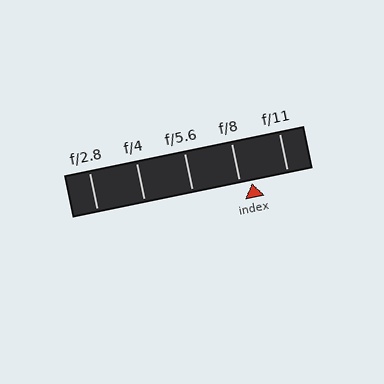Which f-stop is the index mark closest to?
The index mark is closest to f/8.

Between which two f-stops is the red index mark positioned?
The index mark is between f/8 and f/11.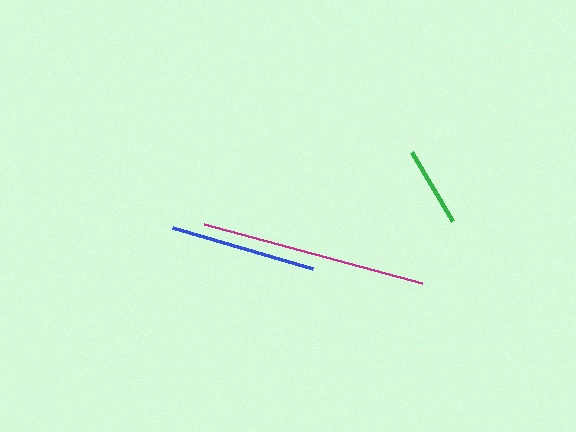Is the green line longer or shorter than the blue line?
The blue line is longer than the green line.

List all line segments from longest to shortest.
From longest to shortest: magenta, blue, green.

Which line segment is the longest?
The magenta line is the longest at approximately 225 pixels.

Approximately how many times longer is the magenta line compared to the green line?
The magenta line is approximately 2.8 times the length of the green line.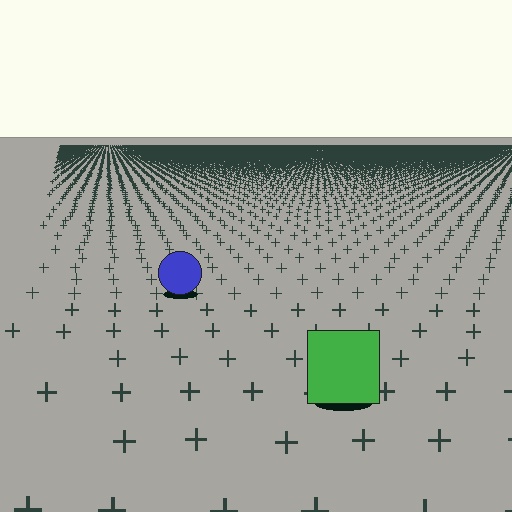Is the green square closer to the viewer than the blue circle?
Yes. The green square is closer — you can tell from the texture gradient: the ground texture is coarser near it.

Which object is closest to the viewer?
The green square is closest. The texture marks near it are larger and more spread out.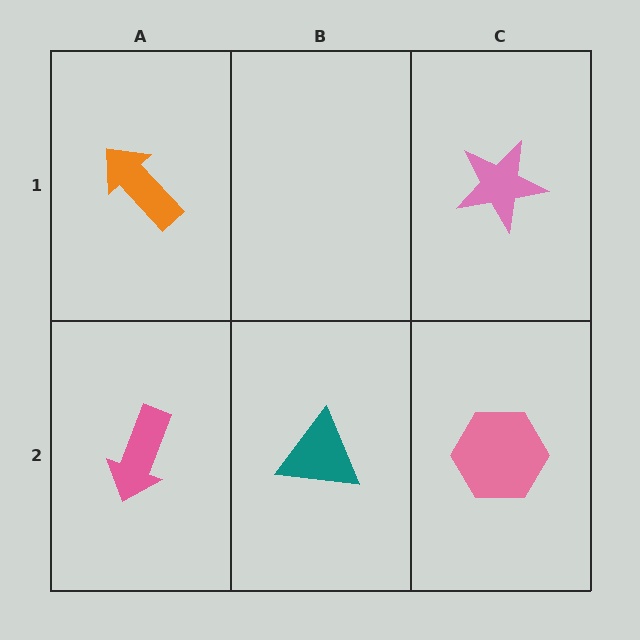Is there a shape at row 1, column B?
No, that cell is empty.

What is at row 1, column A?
An orange arrow.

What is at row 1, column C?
A pink star.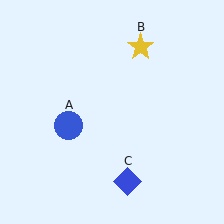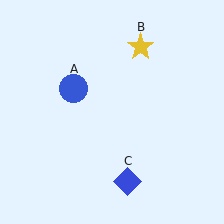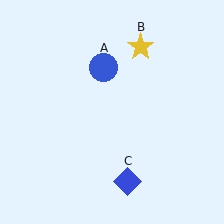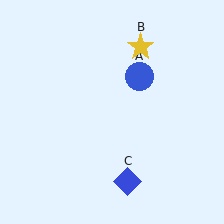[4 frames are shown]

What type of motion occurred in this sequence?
The blue circle (object A) rotated clockwise around the center of the scene.